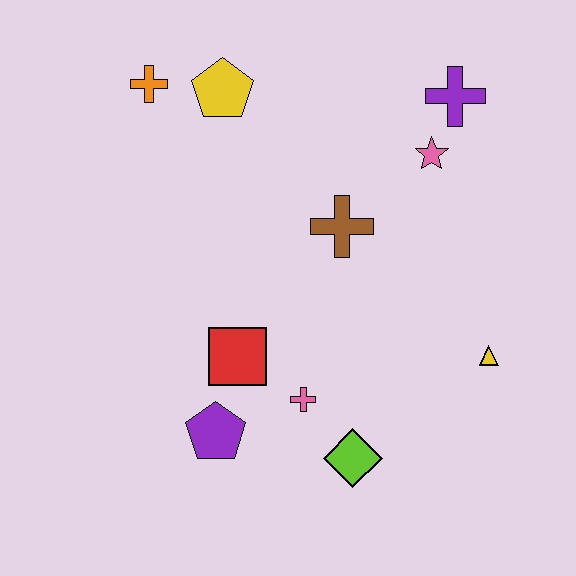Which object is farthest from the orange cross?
The yellow triangle is farthest from the orange cross.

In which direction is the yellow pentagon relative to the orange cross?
The yellow pentagon is to the right of the orange cross.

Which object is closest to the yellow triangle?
The lime diamond is closest to the yellow triangle.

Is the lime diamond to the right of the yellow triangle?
No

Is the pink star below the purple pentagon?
No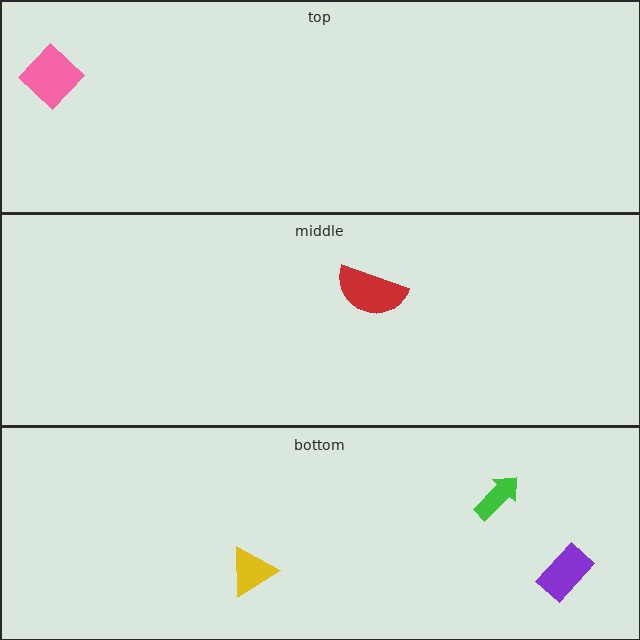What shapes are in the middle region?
The red semicircle.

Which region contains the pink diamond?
The top region.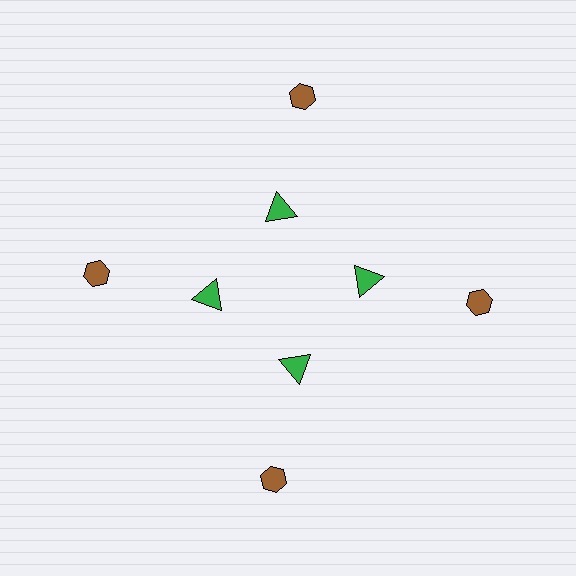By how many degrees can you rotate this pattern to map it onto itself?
The pattern maps onto itself every 90 degrees of rotation.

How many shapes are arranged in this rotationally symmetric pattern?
There are 8 shapes, arranged in 4 groups of 2.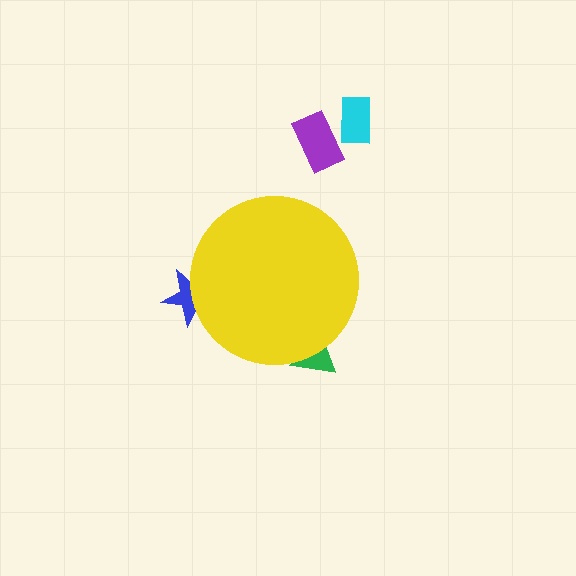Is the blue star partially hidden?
Yes, the blue star is partially hidden behind the yellow circle.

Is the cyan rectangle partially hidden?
No, the cyan rectangle is fully visible.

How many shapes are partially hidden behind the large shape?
2 shapes are partially hidden.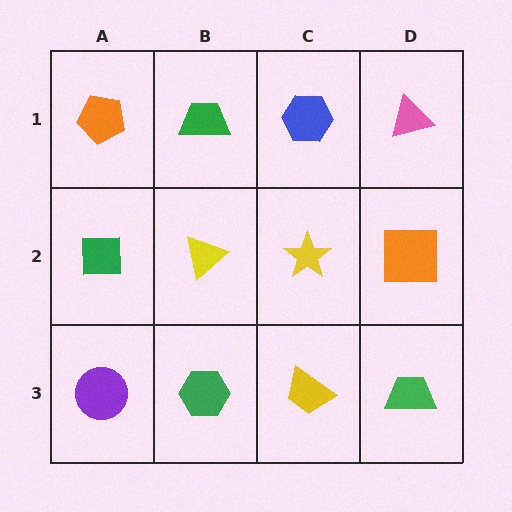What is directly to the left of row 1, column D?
A blue hexagon.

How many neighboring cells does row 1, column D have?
2.